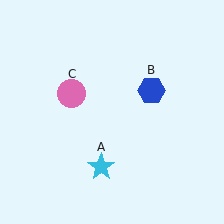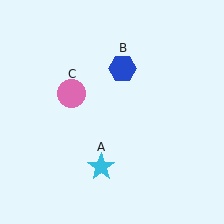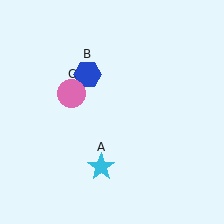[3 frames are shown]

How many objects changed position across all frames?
1 object changed position: blue hexagon (object B).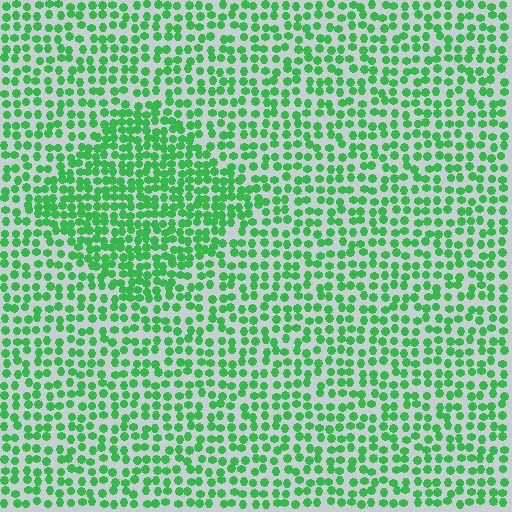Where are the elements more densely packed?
The elements are more densely packed inside the diamond boundary.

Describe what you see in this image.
The image contains small green elements arranged at two different densities. A diamond-shaped region is visible where the elements are more densely packed than the surrounding area.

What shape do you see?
I see a diamond.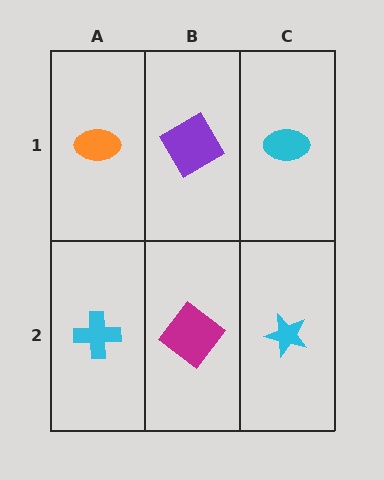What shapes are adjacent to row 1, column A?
A cyan cross (row 2, column A), a purple diamond (row 1, column B).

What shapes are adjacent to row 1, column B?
A magenta diamond (row 2, column B), an orange ellipse (row 1, column A), a cyan ellipse (row 1, column C).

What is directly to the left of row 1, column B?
An orange ellipse.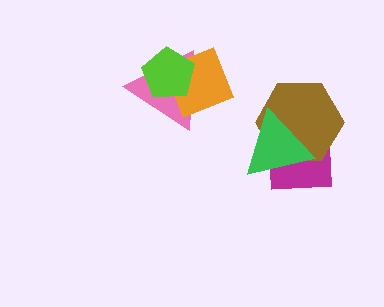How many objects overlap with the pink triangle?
2 objects overlap with the pink triangle.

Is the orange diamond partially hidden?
Yes, it is partially covered by another shape.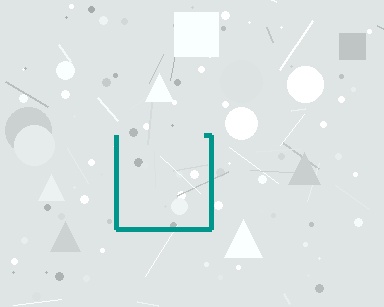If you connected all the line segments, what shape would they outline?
They would outline a square.